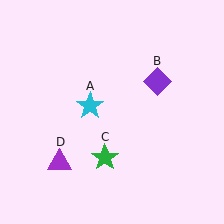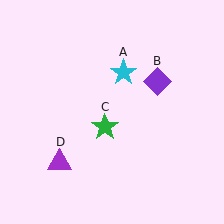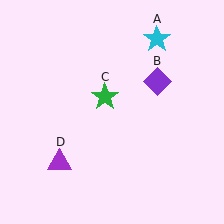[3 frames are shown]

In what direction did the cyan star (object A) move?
The cyan star (object A) moved up and to the right.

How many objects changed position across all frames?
2 objects changed position: cyan star (object A), green star (object C).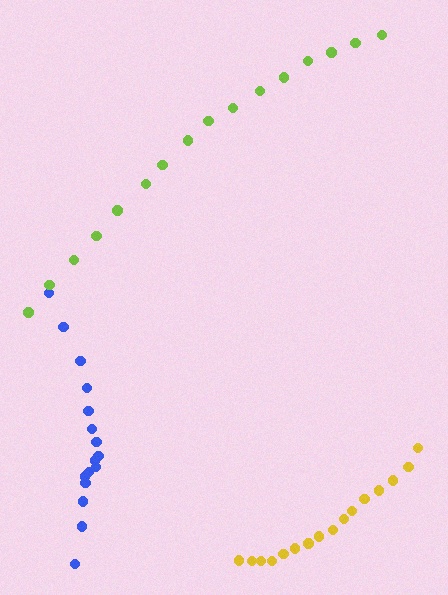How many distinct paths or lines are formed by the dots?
There are 3 distinct paths.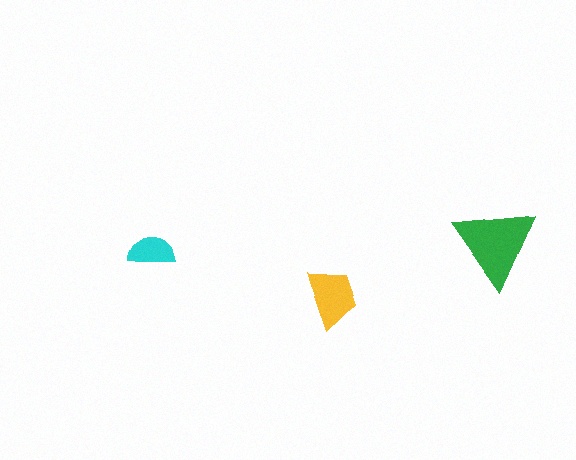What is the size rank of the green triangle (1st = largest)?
1st.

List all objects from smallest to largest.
The cyan semicircle, the yellow trapezoid, the green triangle.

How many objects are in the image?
There are 3 objects in the image.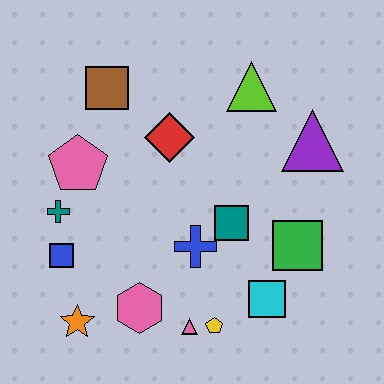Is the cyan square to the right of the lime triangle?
Yes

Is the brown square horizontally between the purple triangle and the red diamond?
No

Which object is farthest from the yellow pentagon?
The brown square is farthest from the yellow pentagon.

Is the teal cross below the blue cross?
No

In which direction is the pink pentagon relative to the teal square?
The pink pentagon is to the left of the teal square.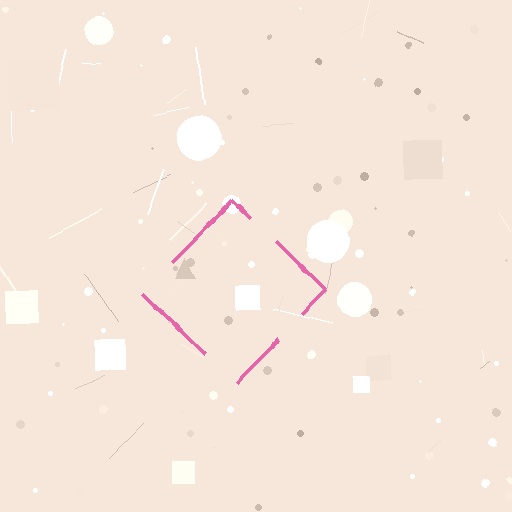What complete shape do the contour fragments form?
The contour fragments form a diamond.